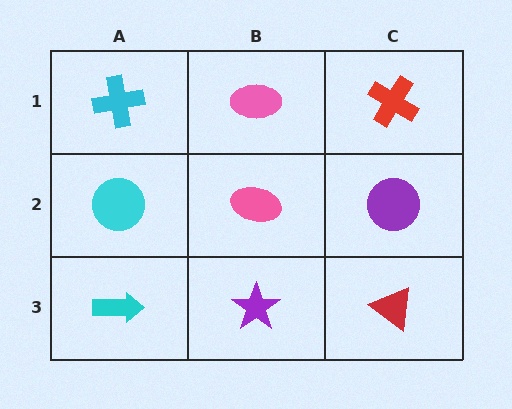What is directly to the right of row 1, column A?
A pink ellipse.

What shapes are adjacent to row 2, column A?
A cyan cross (row 1, column A), a cyan arrow (row 3, column A), a pink ellipse (row 2, column B).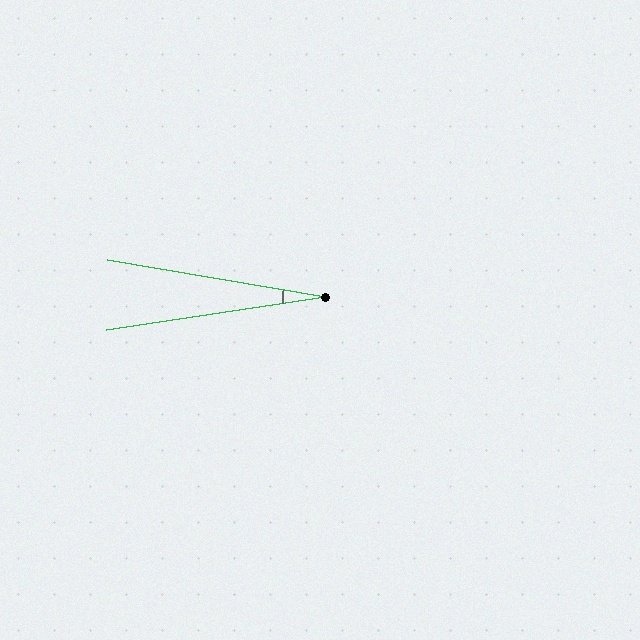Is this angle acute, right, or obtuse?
It is acute.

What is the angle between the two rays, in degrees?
Approximately 18 degrees.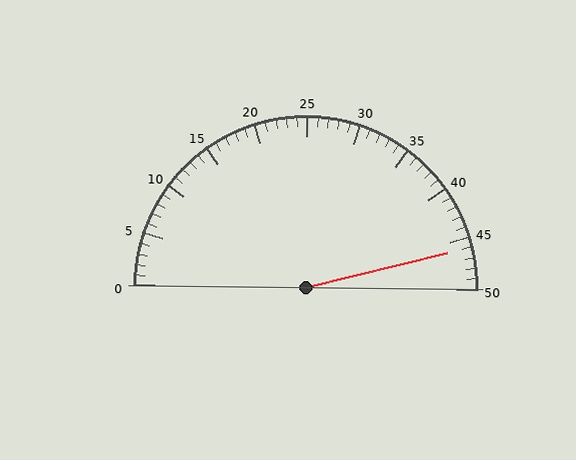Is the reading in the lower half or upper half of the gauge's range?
The reading is in the upper half of the range (0 to 50).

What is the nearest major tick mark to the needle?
The nearest major tick mark is 45.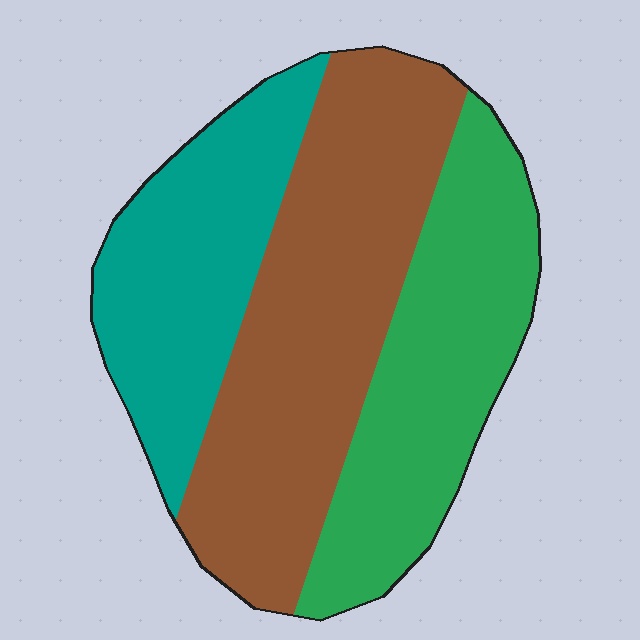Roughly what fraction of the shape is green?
Green covers about 30% of the shape.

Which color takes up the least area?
Teal, at roughly 25%.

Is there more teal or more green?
Green.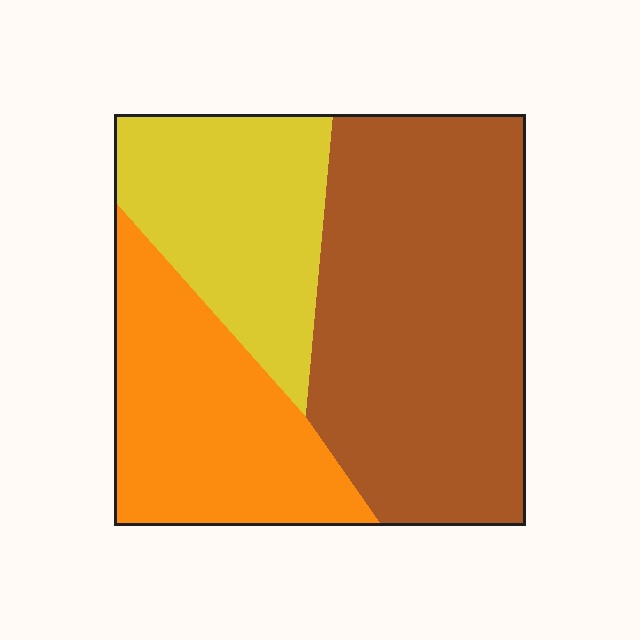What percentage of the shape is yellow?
Yellow covers about 25% of the shape.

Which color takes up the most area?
Brown, at roughly 50%.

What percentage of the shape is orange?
Orange covers around 25% of the shape.